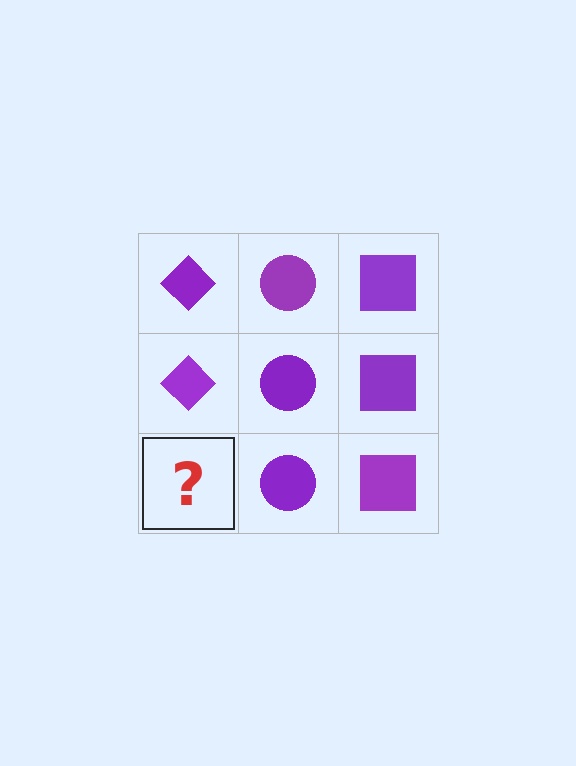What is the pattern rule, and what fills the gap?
The rule is that each column has a consistent shape. The gap should be filled with a purple diamond.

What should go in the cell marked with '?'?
The missing cell should contain a purple diamond.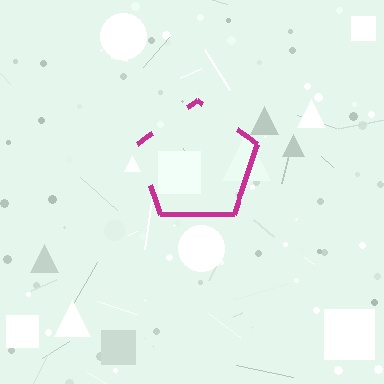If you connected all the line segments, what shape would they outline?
They would outline a pentagon.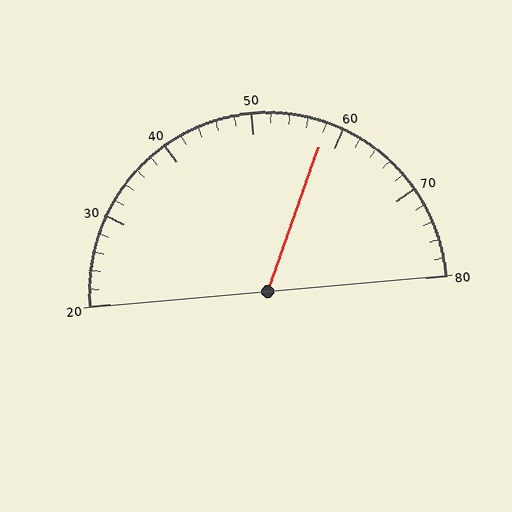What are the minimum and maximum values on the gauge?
The gauge ranges from 20 to 80.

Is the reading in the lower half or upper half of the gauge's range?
The reading is in the upper half of the range (20 to 80).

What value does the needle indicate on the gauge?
The needle indicates approximately 58.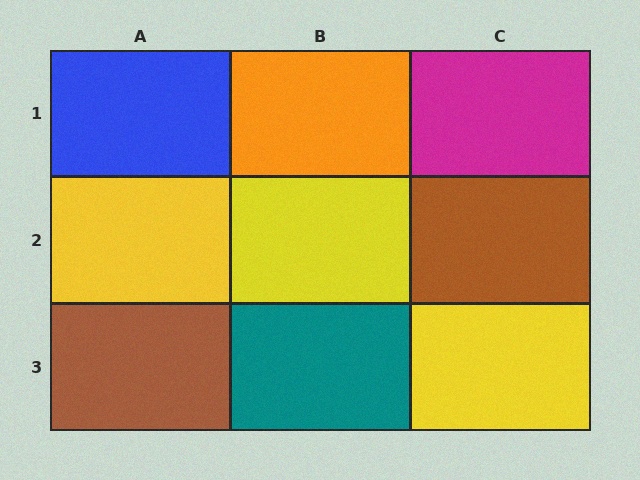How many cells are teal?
1 cell is teal.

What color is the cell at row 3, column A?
Brown.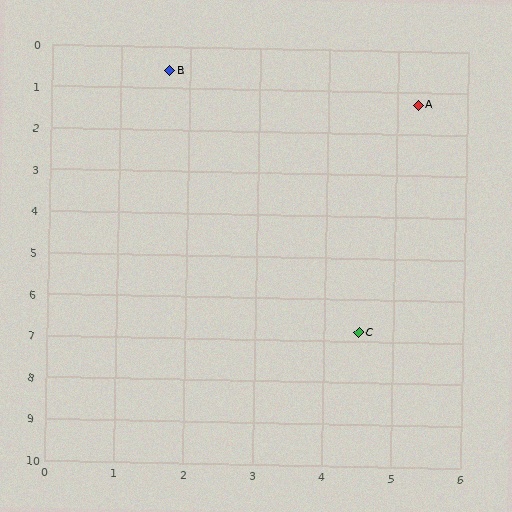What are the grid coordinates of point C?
Point C is at approximately (4.5, 6.8).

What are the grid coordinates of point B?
Point B is at approximately (1.7, 0.6).